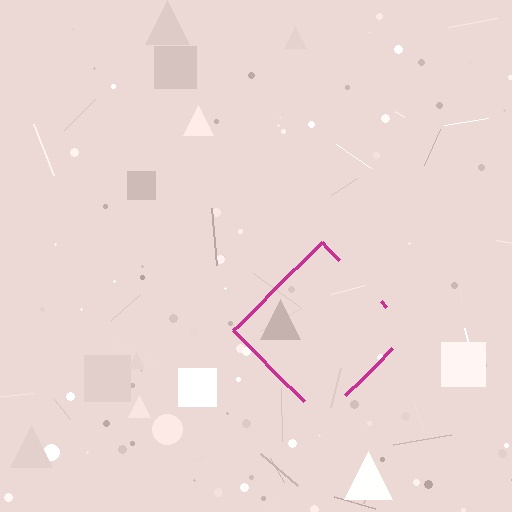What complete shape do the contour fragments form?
The contour fragments form a diamond.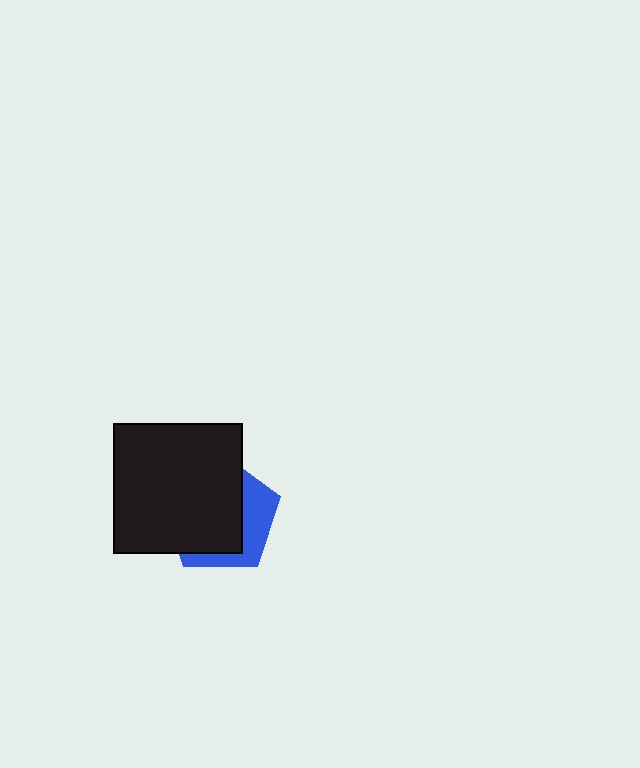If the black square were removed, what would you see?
You would see the complete blue pentagon.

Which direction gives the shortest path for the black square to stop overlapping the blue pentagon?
Moving left gives the shortest separation.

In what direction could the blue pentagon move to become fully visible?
The blue pentagon could move right. That would shift it out from behind the black square entirely.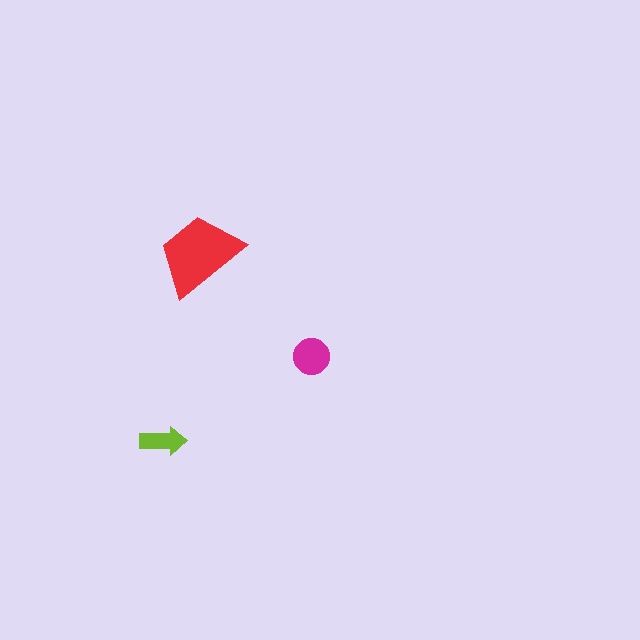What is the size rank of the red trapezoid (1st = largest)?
1st.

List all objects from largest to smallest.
The red trapezoid, the magenta circle, the lime arrow.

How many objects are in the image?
There are 3 objects in the image.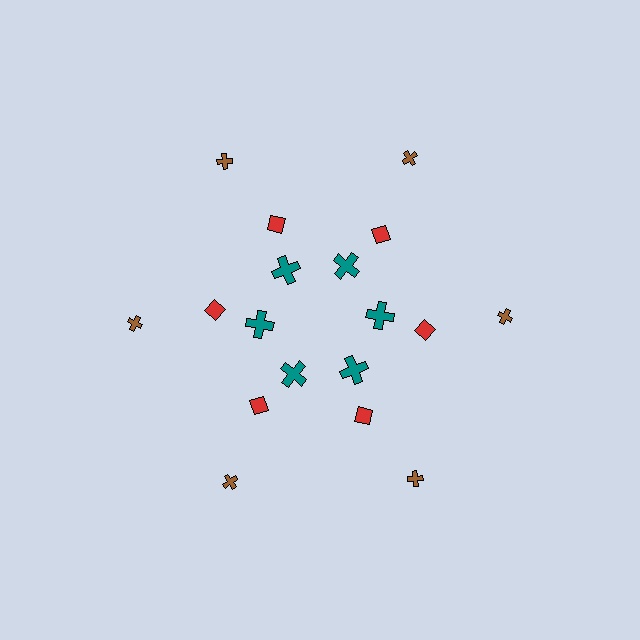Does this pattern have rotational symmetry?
Yes, this pattern has 6-fold rotational symmetry. It looks the same after rotating 60 degrees around the center.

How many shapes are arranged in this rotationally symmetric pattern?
There are 18 shapes, arranged in 6 groups of 3.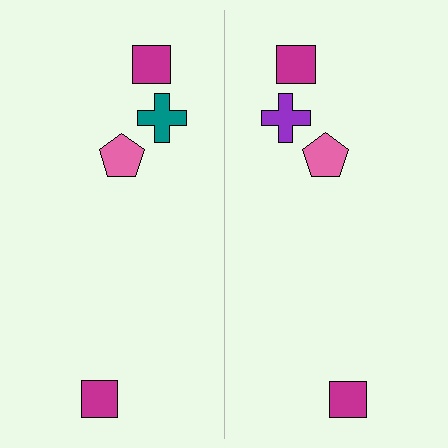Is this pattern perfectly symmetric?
No, the pattern is not perfectly symmetric. The purple cross on the right side breaks the symmetry — its mirror counterpart is teal.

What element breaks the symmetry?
The purple cross on the right side breaks the symmetry — its mirror counterpart is teal.